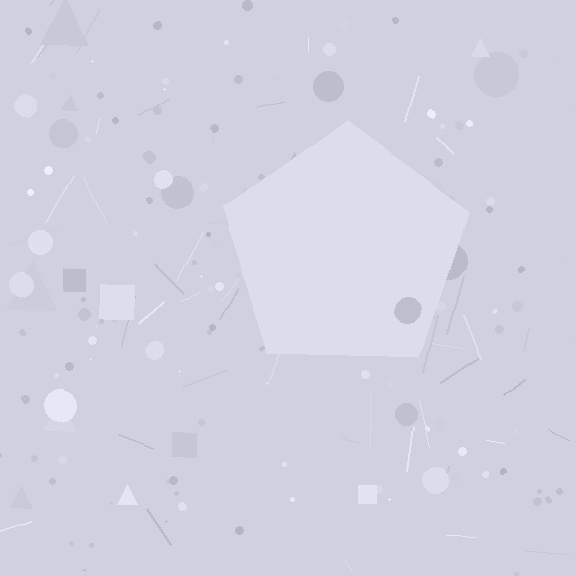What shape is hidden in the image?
A pentagon is hidden in the image.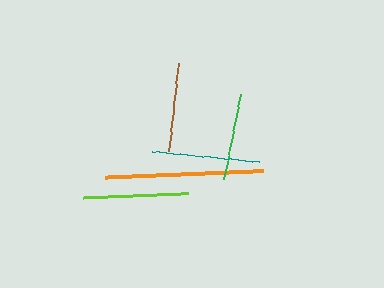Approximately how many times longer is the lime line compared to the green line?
The lime line is approximately 1.2 times the length of the green line.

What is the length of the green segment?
The green segment is approximately 86 pixels long.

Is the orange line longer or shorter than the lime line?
The orange line is longer than the lime line.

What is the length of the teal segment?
The teal segment is approximately 107 pixels long.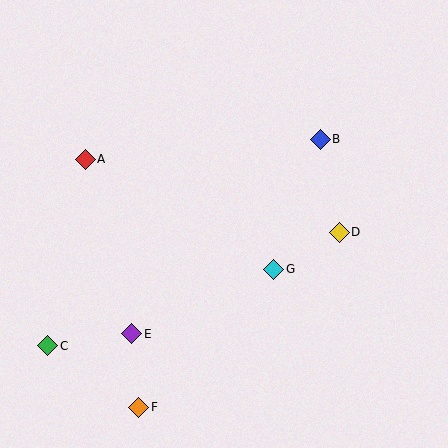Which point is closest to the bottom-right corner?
Point D is closest to the bottom-right corner.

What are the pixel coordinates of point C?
Point C is at (48, 346).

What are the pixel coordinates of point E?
Point E is at (132, 334).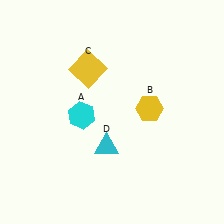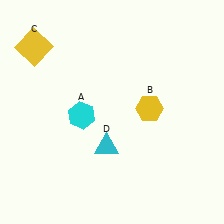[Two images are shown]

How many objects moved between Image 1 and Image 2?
1 object moved between the two images.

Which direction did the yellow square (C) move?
The yellow square (C) moved left.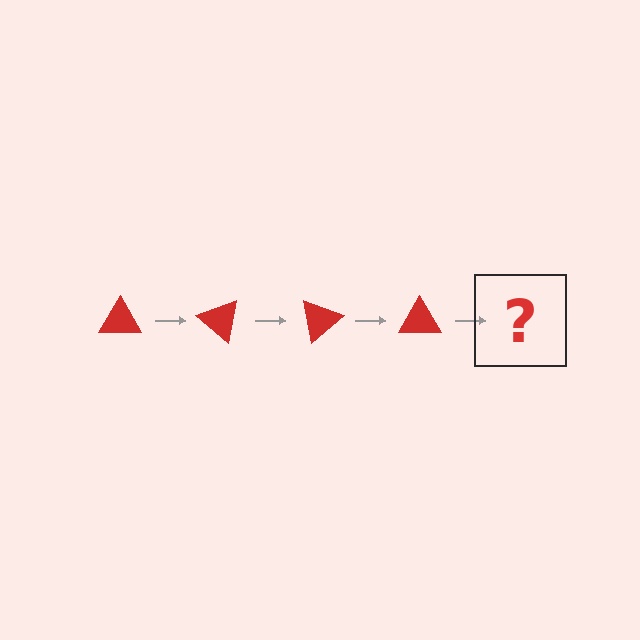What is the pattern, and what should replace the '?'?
The pattern is that the triangle rotates 40 degrees each step. The '?' should be a red triangle rotated 160 degrees.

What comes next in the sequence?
The next element should be a red triangle rotated 160 degrees.